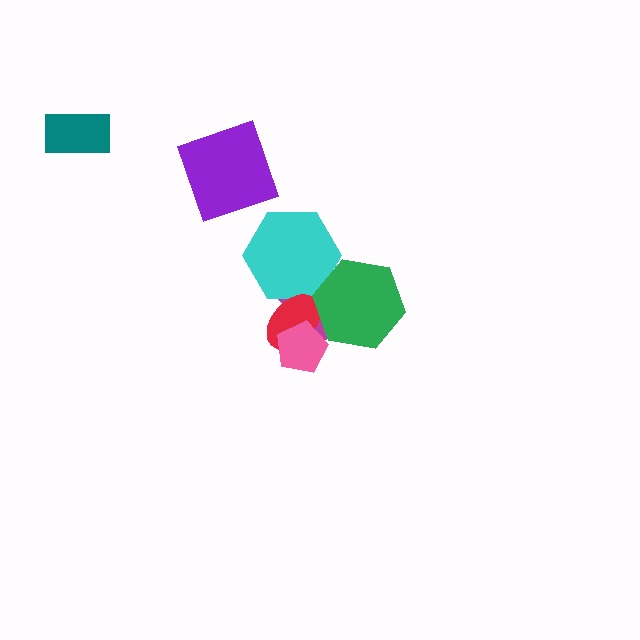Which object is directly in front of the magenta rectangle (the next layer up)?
The cyan hexagon is directly in front of the magenta rectangle.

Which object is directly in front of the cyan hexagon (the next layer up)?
The red ellipse is directly in front of the cyan hexagon.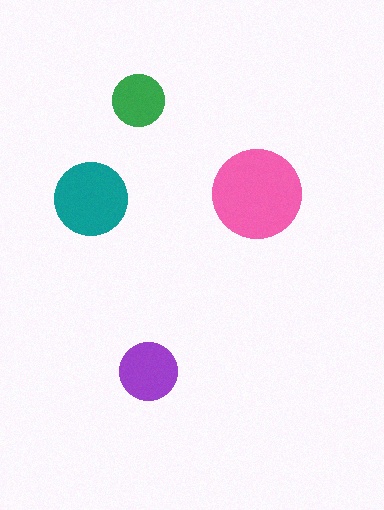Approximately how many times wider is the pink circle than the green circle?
About 1.5 times wider.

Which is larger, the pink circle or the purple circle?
The pink one.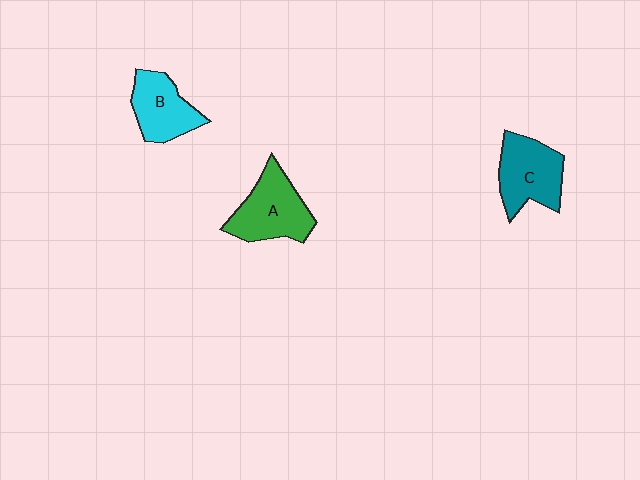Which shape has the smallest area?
Shape B (cyan).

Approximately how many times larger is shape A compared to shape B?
Approximately 1.2 times.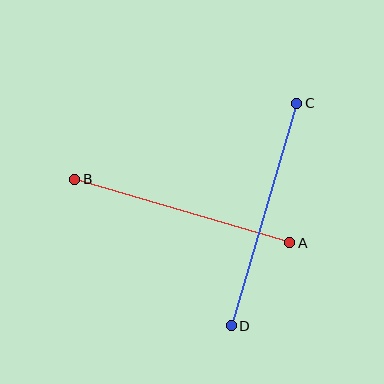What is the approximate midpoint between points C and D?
The midpoint is at approximately (264, 214) pixels.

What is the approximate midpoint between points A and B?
The midpoint is at approximately (182, 211) pixels.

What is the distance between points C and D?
The distance is approximately 232 pixels.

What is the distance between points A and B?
The distance is approximately 224 pixels.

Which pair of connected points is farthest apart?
Points C and D are farthest apart.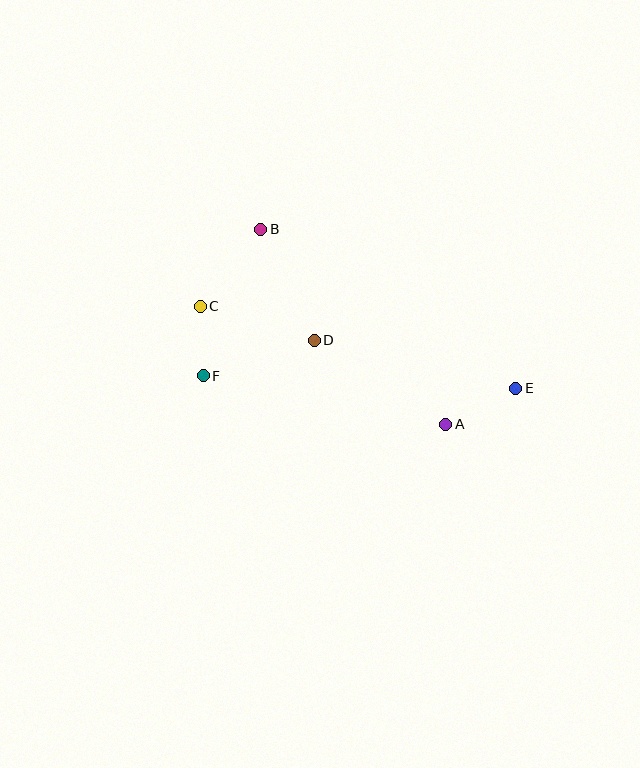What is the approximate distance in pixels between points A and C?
The distance between A and C is approximately 272 pixels.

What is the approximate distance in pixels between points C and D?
The distance between C and D is approximately 119 pixels.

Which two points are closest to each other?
Points C and F are closest to each other.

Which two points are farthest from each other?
Points C and E are farthest from each other.